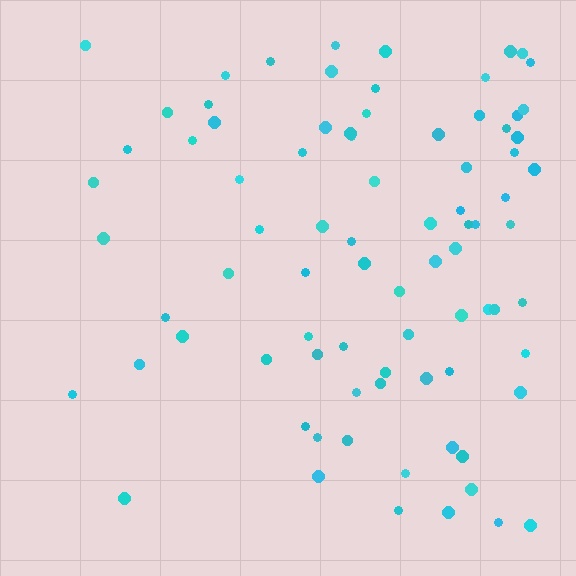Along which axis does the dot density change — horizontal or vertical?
Horizontal.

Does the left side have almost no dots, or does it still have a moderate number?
Still a moderate number, just noticeably fewer than the right.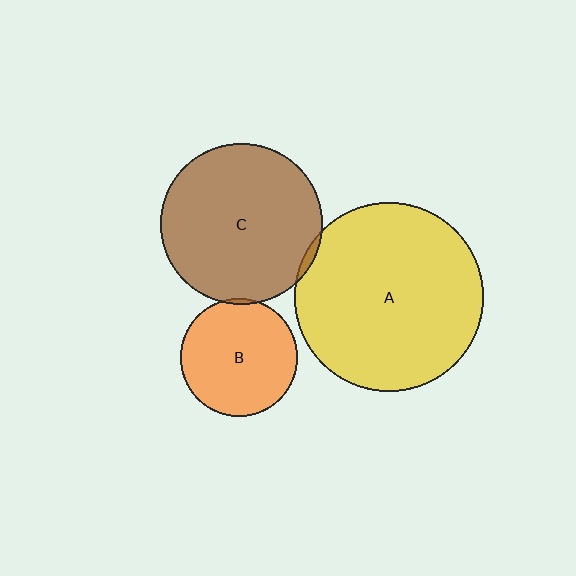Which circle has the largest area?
Circle A (yellow).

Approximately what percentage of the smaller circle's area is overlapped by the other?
Approximately 5%.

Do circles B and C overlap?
Yes.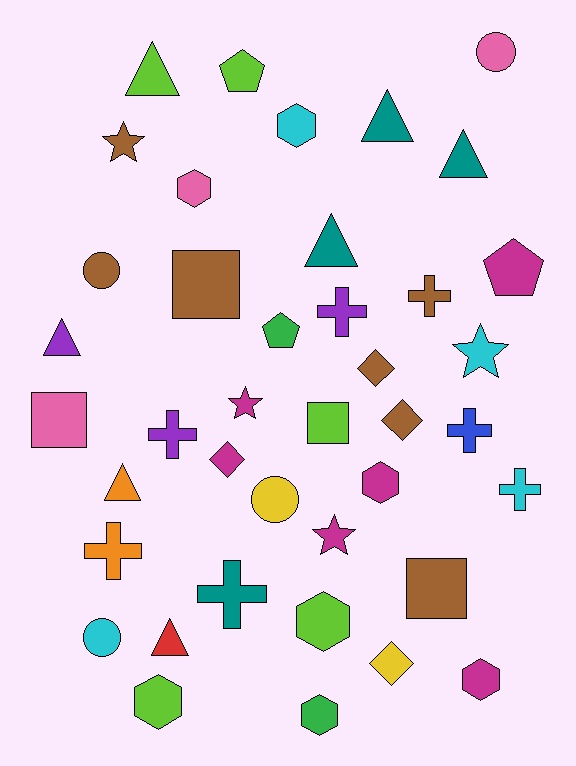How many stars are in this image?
There are 4 stars.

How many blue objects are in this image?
There is 1 blue object.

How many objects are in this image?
There are 40 objects.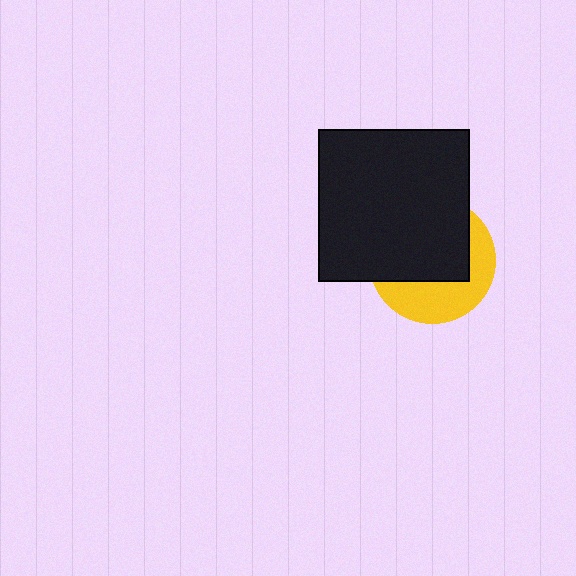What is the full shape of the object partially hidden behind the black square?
The partially hidden object is a yellow circle.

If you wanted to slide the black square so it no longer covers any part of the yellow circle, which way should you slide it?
Slide it up — that is the most direct way to separate the two shapes.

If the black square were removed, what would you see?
You would see the complete yellow circle.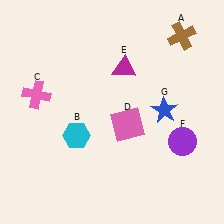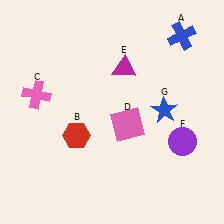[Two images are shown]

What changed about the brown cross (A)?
In Image 1, A is brown. In Image 2, it changed to blue.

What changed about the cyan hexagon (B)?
In Image 1, B is cyan. In Image 2, it changed to red.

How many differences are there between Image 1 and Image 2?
There are 2 differences between the two images.